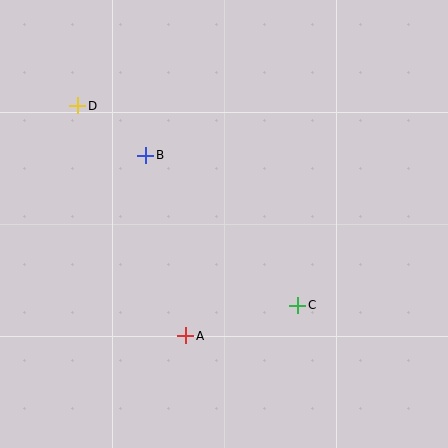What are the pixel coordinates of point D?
Point D is at (78, 106).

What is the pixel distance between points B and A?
The distance between B and A is 185 pixels.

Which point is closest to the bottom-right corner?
Point C is closest to the bottom-right corner.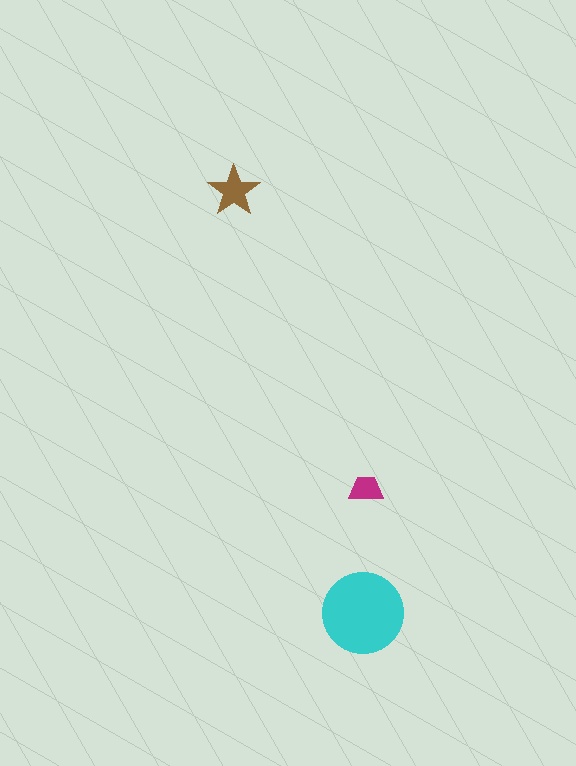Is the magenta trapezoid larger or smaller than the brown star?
Smaller.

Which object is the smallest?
The magenta trapezoid.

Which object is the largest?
The cyan circle.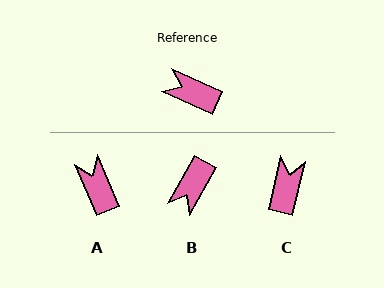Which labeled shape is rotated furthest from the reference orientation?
B, about 86 degrees away.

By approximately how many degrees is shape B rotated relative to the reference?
Approximately 86 degrees counter-clockwise.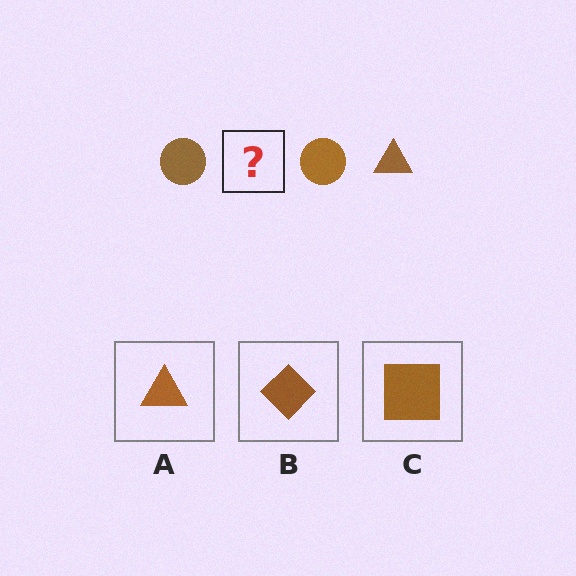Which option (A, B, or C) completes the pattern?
A.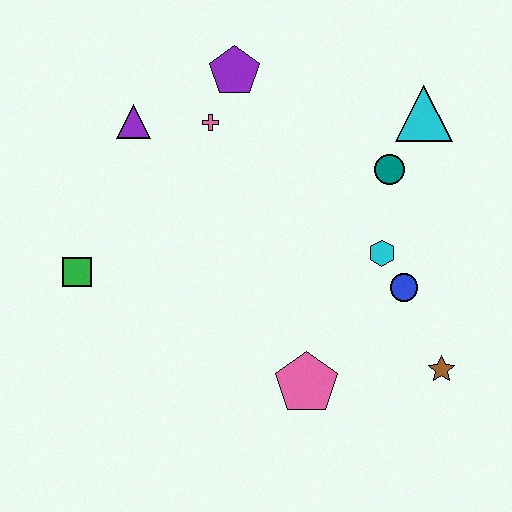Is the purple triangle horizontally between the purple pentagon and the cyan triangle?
No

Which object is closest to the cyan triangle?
The teal circle is closest to the cyan triangle.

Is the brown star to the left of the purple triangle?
No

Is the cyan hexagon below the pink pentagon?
No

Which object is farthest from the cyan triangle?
The green square is farthest from the cyan triangle.